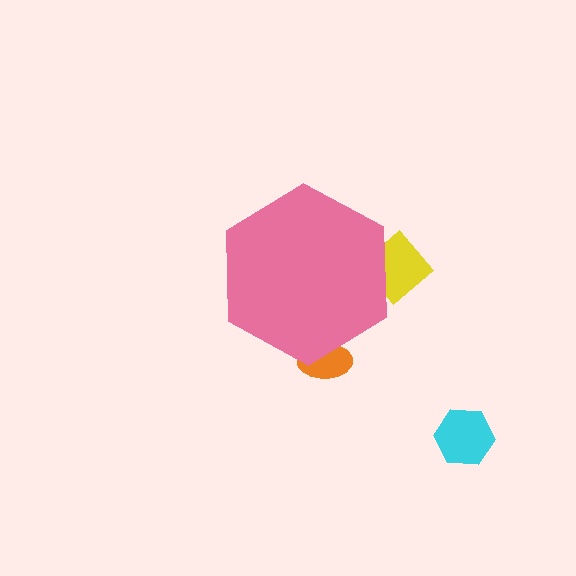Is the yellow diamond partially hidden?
Yes, the yellow diamond is partially hidden behind the pink hexagon.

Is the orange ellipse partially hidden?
Yes, the orange ellipse is partially hidden behind the pink hexagon.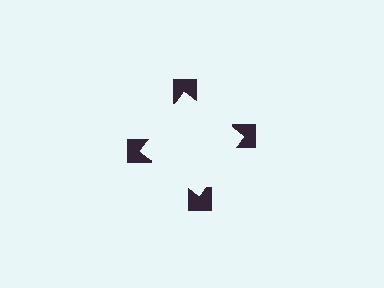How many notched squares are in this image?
There are 4 — one at each vertex of the illusory square.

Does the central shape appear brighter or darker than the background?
It typically appears slightly brighter than the background, even though no actual brightness change is drawn.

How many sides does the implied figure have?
4 sides.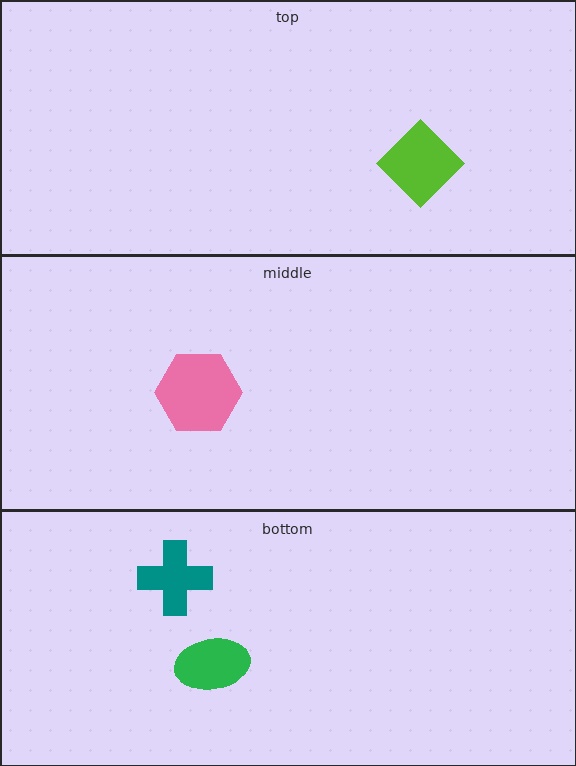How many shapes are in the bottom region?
2.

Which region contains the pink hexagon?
The middle region.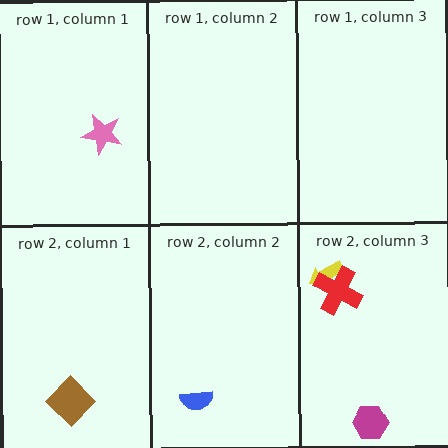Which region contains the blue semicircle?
The row 2, column 2 region.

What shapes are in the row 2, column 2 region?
The blue semicircle.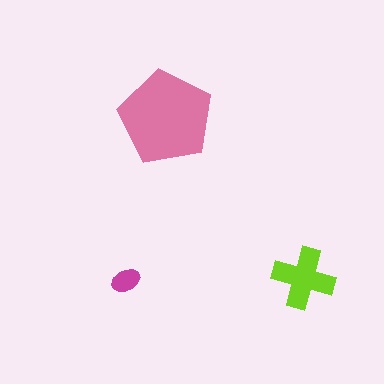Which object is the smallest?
The magenta ellipse.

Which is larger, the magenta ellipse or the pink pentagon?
The pink pentagon.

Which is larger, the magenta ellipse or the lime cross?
The lime cross.